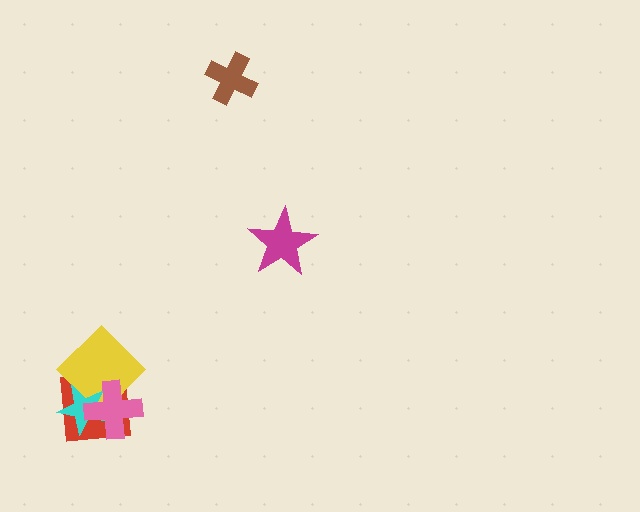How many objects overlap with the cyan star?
3 objects overlap with the cyan star.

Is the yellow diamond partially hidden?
Yes, it is partially covered by another shape.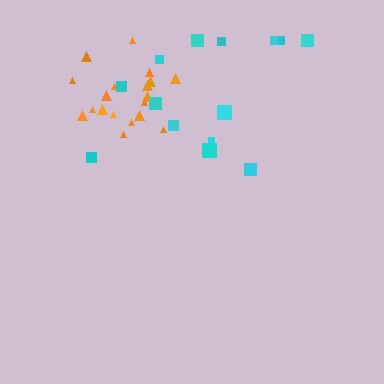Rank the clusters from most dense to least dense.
orange, cyan.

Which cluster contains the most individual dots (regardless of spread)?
Orange (19).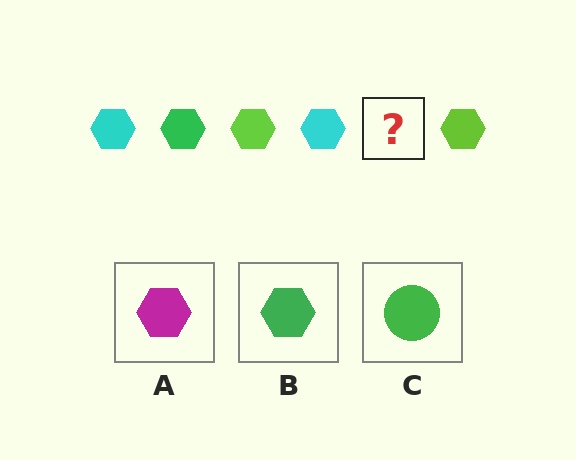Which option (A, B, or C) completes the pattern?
B.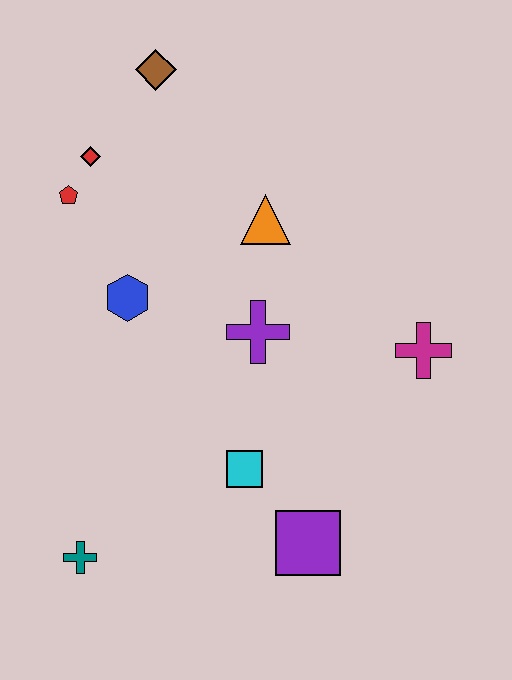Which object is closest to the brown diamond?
The red diamond is closest to the brown diamond.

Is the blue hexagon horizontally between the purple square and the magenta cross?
No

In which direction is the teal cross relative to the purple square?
The teal cross is to the left of the purple square.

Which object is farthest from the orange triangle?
The teal cross is farthest from the orange triangle.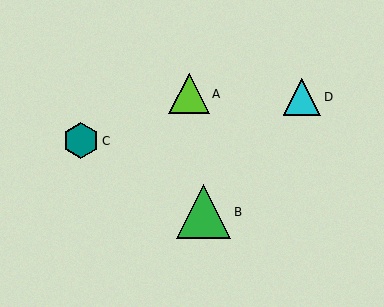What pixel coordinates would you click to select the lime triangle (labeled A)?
Click at (189, 94) to select the lime triangle A.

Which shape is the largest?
The green triangle (labeled B) is the largest.